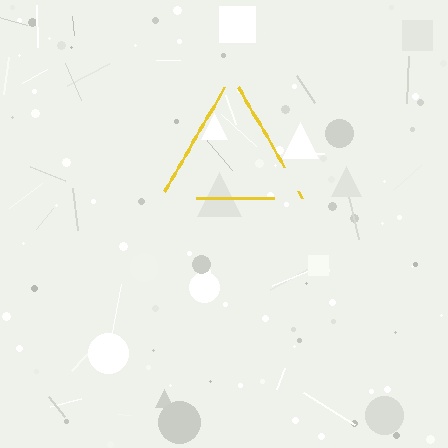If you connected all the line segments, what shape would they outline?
They would outline a triangle.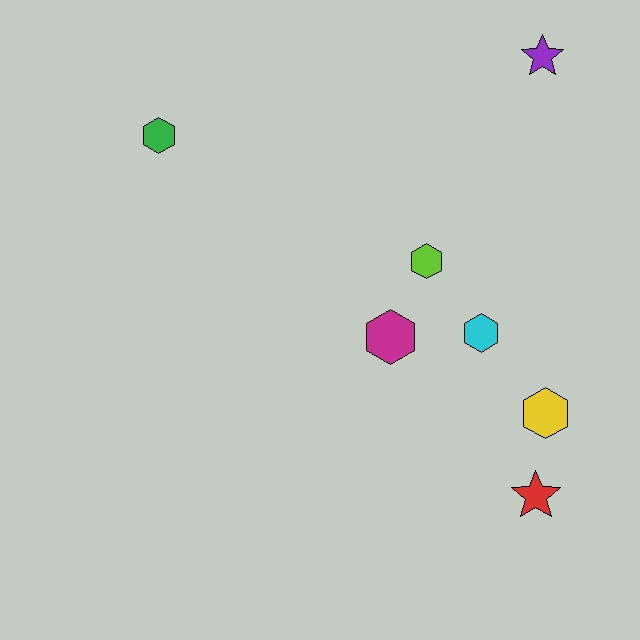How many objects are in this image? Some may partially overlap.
There are 7 objects.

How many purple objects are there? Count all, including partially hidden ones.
There is 1 purple object.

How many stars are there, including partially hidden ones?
There are 2 stars.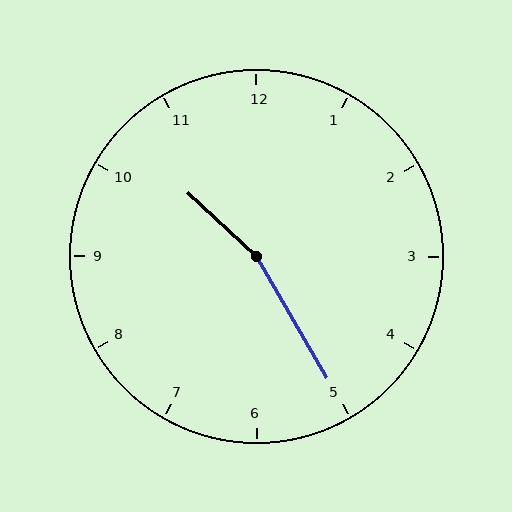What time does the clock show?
10:25.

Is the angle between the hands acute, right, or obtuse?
It is obtuse.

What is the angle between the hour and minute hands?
Approximately 162 degrees.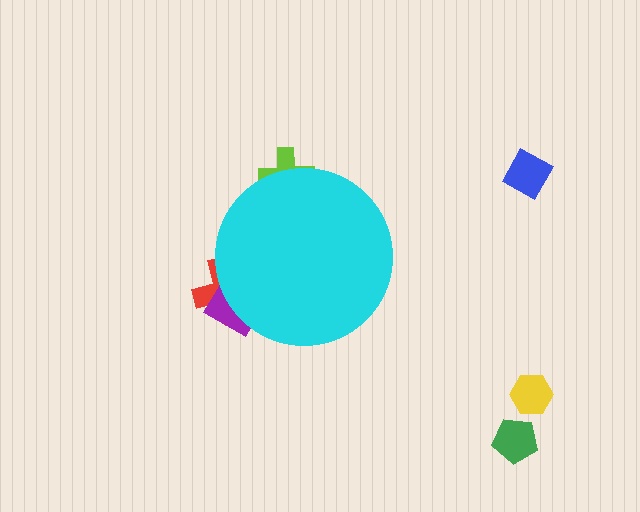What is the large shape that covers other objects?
A cyan circle.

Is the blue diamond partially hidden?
No, the blue diamond is fully visible.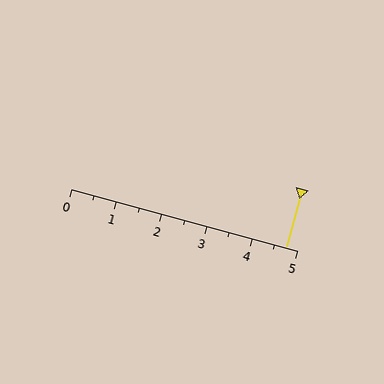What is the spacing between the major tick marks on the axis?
The major ticks are spaced 1 apart.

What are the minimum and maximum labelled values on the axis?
The axis runs from 0 to 5.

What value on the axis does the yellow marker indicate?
The marker indicates approximately 4.8.